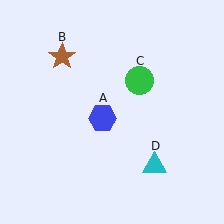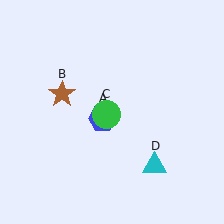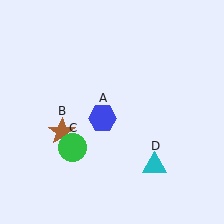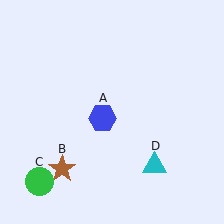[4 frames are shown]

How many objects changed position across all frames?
2 objects changed position: brown star (object B), green circle (object C).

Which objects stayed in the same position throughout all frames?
Blue hexagon (object A) and cyan triangle (object D) remained stationary.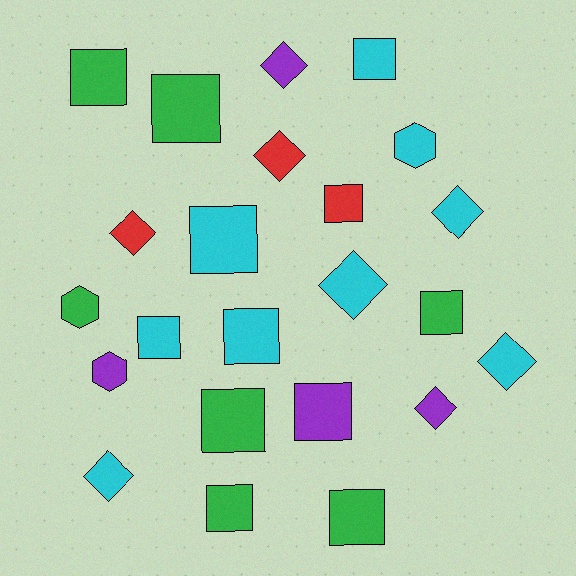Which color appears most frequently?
Cyan, with 9 objects.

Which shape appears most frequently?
Square, with 12 objects.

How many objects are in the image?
There are 23 objects.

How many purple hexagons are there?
There is 1 purple hexagon.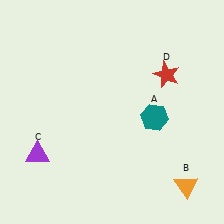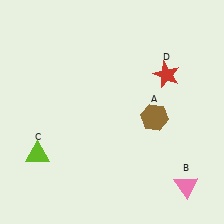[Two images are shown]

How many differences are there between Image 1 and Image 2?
There are 3 differences between the two images.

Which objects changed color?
A changed from teal to brown. B changed from orange to pink. C changed from purple to lime.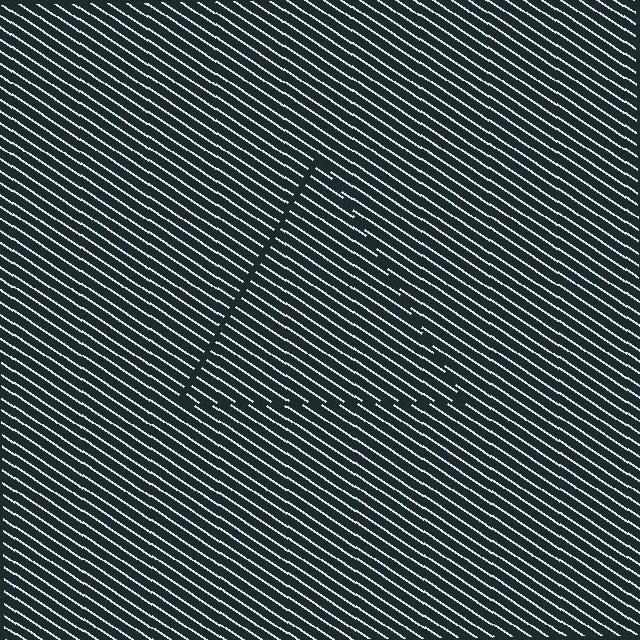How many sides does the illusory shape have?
3 sides — the line-ends trace a triangle.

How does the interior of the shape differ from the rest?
The interior of the shape contains the same grating, shifted by half a period — the contour is defined by the phase discontinuity where line-ends from the inner and outer gratings abut.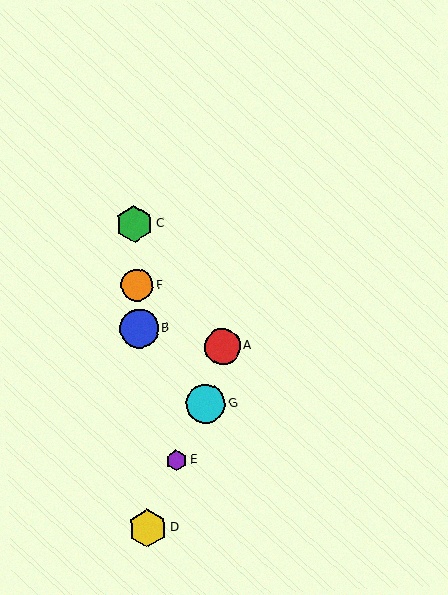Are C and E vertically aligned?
No, C is at x≈134 and E is at x≈177.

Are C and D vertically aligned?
Yes, both are at x≈134.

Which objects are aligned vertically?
Objects B, C, D, F are aligned vertically.